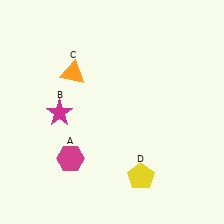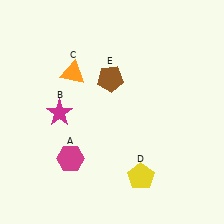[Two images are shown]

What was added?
A brown pentagon (E) was added in Image 2.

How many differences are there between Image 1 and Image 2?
There is 1 difference between the two images.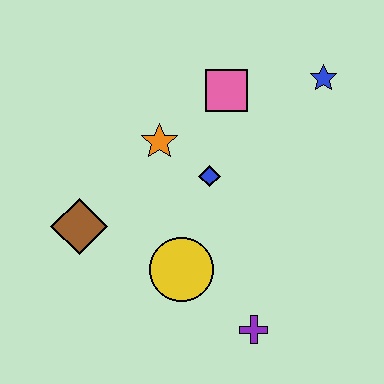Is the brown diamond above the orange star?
No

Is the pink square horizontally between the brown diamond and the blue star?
Yes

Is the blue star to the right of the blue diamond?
Yes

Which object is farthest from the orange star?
The purple cross is farthest from the orange star.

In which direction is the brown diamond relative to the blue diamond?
The brown diamond is to the left of the blue diamond.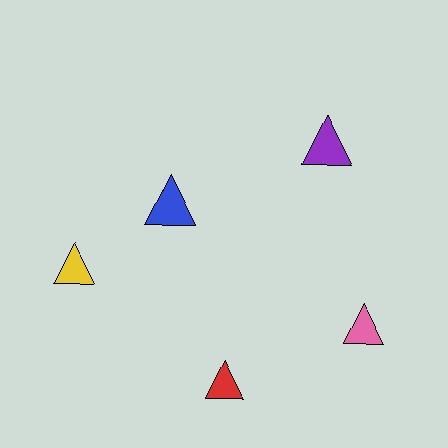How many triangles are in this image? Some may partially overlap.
There are 5 triangles.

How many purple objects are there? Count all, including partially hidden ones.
There is 1 purple object.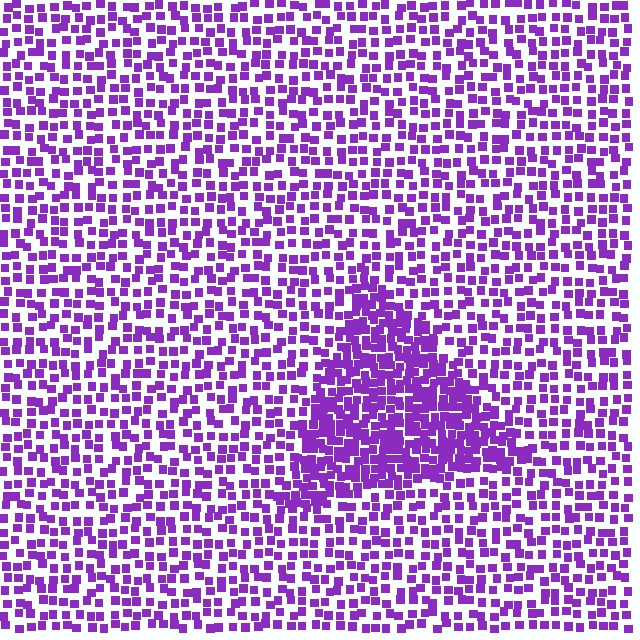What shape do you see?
I see a triangle.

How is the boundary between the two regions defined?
The boundary is defined by a change in element density (approximately 1.9x ratio). All elements are the same color, size, and shape.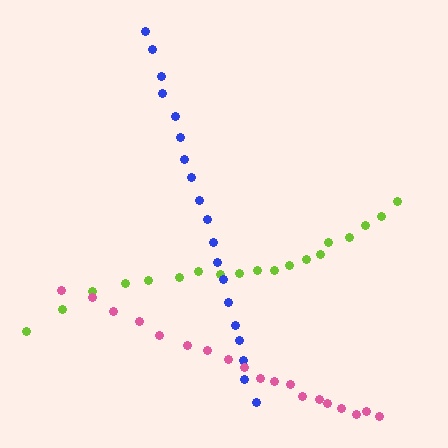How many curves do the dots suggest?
There are 3 distinct paths.